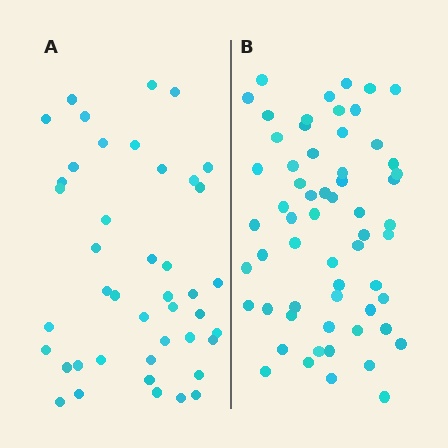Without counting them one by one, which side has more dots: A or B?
Region B (the right region) has more dots.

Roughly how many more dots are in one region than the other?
Region B has approximately 15 more dots than region A.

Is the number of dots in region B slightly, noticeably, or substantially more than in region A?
Region B has noticeably more, but not dramatically so. The ratio is roughly 1.4 to 1.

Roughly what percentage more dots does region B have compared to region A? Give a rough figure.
About 40% more.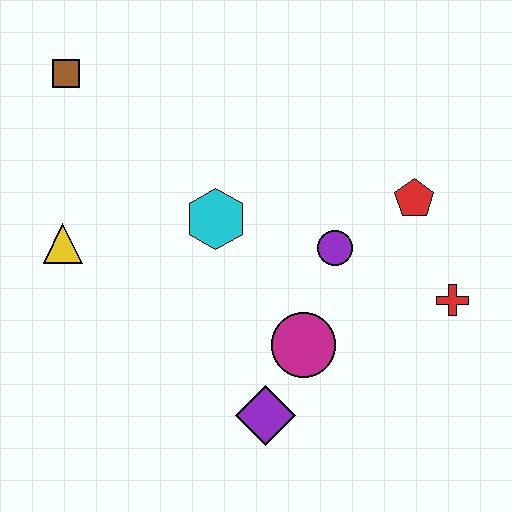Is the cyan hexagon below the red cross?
No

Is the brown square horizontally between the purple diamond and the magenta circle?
No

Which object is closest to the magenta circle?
The purple diamond is closest to the magenta circle.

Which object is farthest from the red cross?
The brown square is farthest from the red cross.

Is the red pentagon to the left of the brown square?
No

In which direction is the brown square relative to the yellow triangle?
The brown square is above the yellow triangle.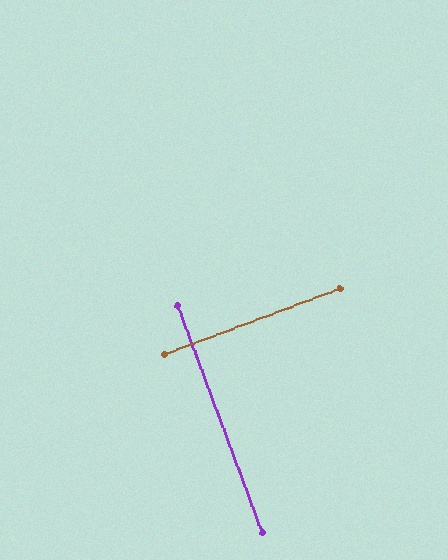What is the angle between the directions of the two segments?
Approximately 90 degrees.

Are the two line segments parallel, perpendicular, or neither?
Perpendicular — they meet at approximately 90°.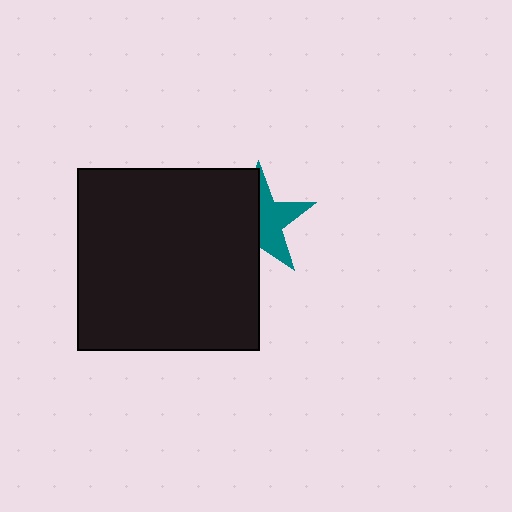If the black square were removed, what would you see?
You would see the complete teal star.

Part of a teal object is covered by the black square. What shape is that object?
It is a star.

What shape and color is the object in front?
The object in front is a black square.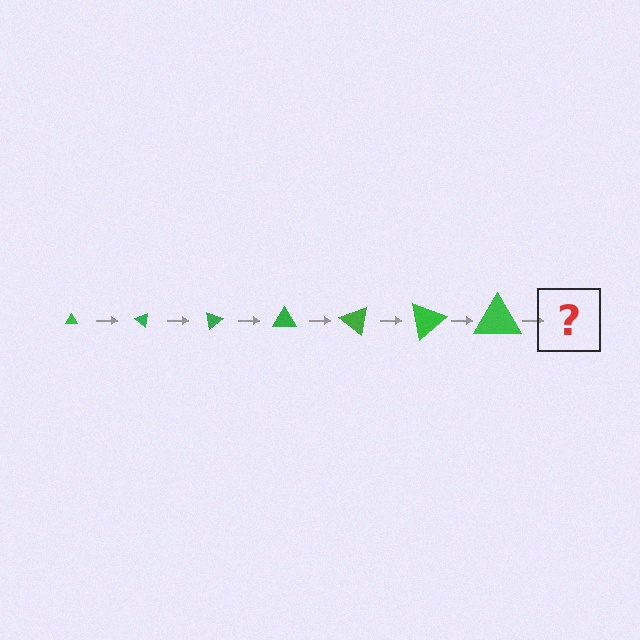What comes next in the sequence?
The next element should be a triangle, larger than the previous one and rotated 280 degrees from the start.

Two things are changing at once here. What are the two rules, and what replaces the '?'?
The two rules are that the triangle grows larger each step and it rotates 40 degrees each step. The '?' should be a triangle, larger than the previous one and rotated 280 degrees from the start.